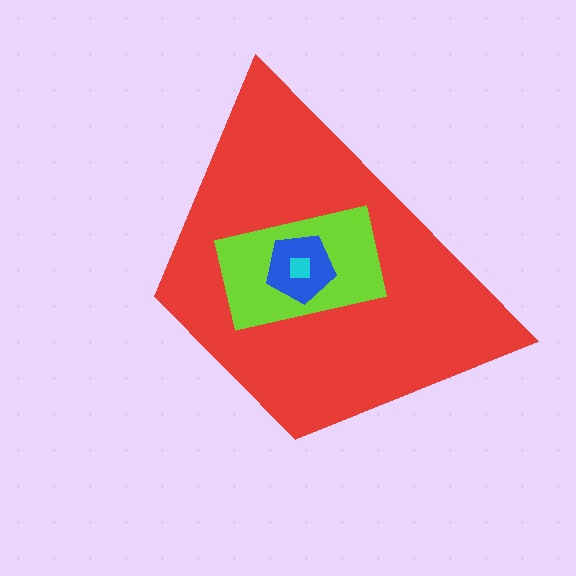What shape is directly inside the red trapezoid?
The lime rectangle.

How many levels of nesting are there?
4.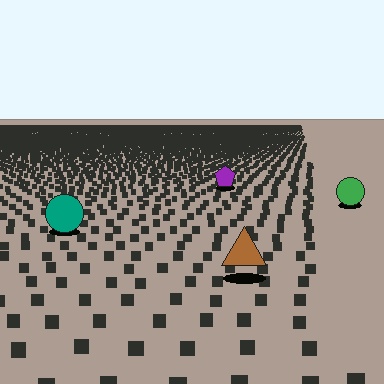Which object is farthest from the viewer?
The purple pentagon is farthest from the viewer. It appears smaller and the ground texture around it is denser.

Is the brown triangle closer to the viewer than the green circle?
Yes. The brown triangle is closer — you can tell from the texture gradient: the ground texture is coarser near it.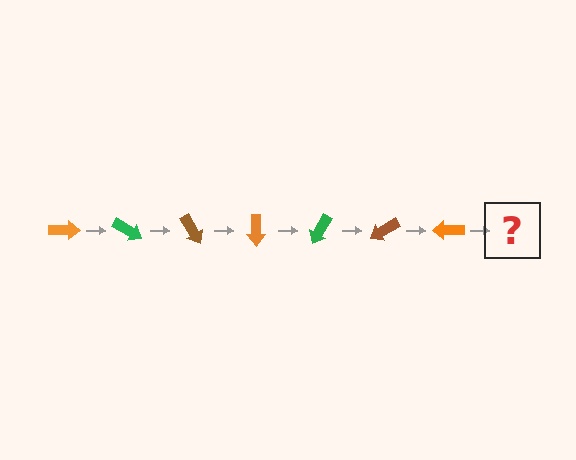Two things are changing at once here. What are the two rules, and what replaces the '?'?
The two rules are that it rotates 30 degrees each step and the color cycles through orange, green, and brown. The '?' should be a green arrow, rotated 210 degrees from the start.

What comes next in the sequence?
The next element should be a green arrow, rotated 210 degrees from the start.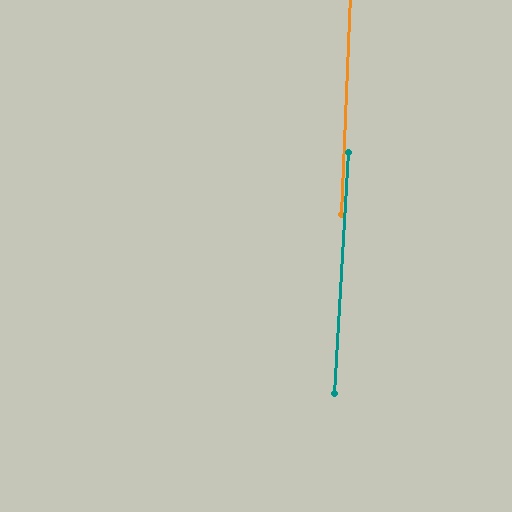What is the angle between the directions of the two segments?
Approximately 1 degree.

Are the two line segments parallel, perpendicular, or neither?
Parallel — their directions differ by only 1.1°.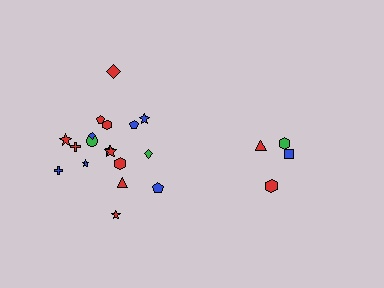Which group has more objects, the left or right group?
The left group.